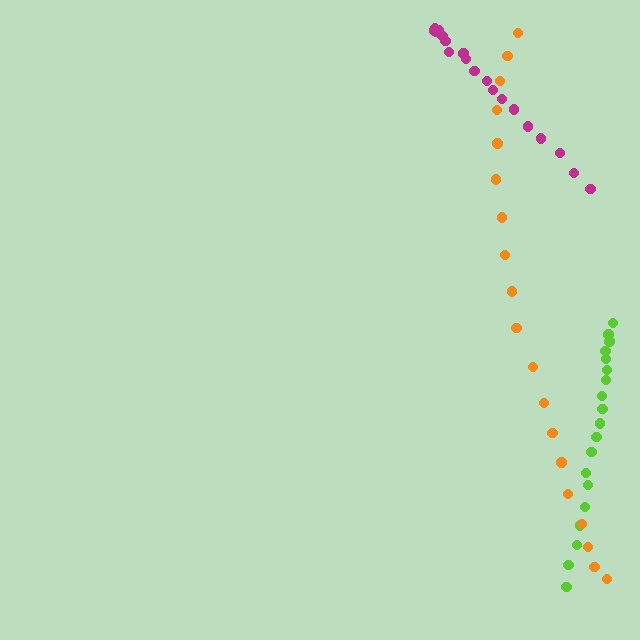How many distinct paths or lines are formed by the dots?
There are 3 distinct paths.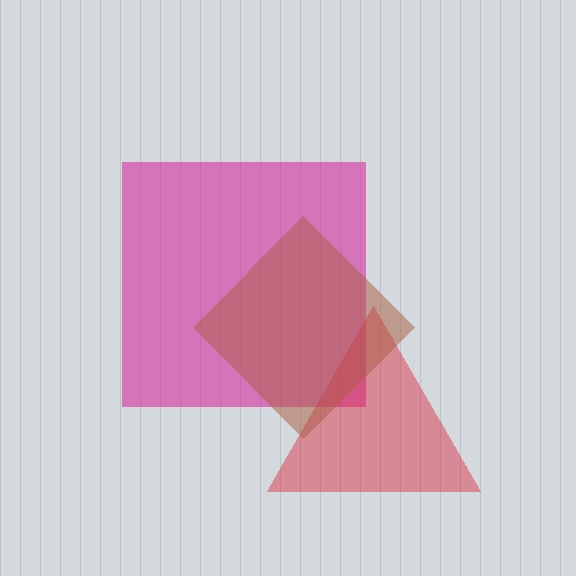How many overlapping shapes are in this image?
There are 3 overlapping shapes in the image.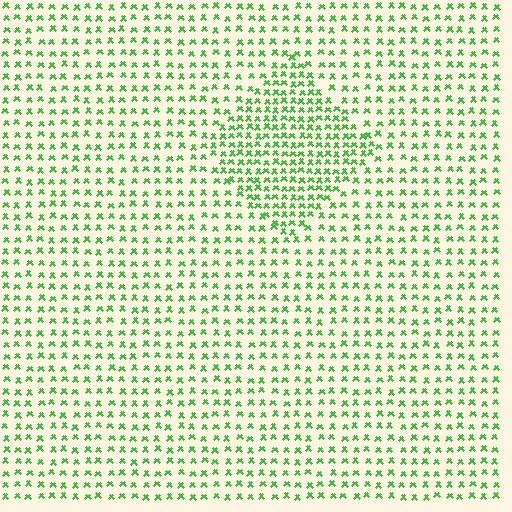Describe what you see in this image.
The image contains small green elements arranged at two different densities. A diamond-shaped region is visible where the elements are more densely packed than the surrounding area.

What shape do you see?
I see a diamond.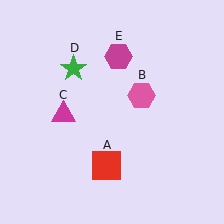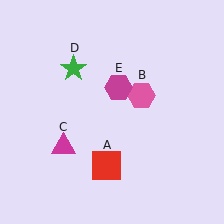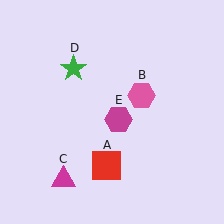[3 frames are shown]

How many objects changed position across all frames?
2 objects changed position: magenta triangle (object C), magenta hexagon (object E).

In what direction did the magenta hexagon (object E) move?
The magenta hexagon (object E) moved down.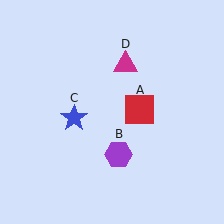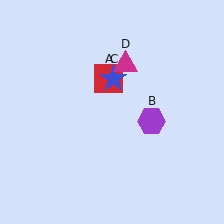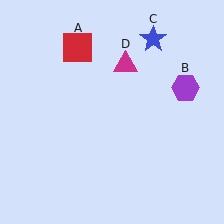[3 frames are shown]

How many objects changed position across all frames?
3 objects changed position: red square (object A), purple hexagon (object B), blue star (object C).